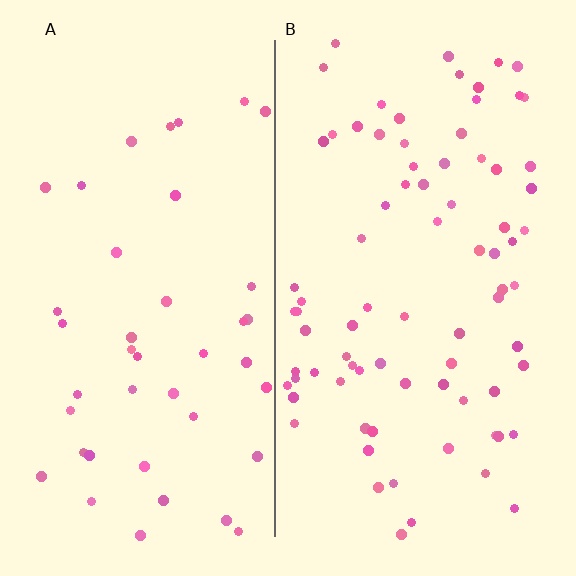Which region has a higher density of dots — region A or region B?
B (the right).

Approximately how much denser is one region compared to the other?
Approximately 1.9× — region B over region A.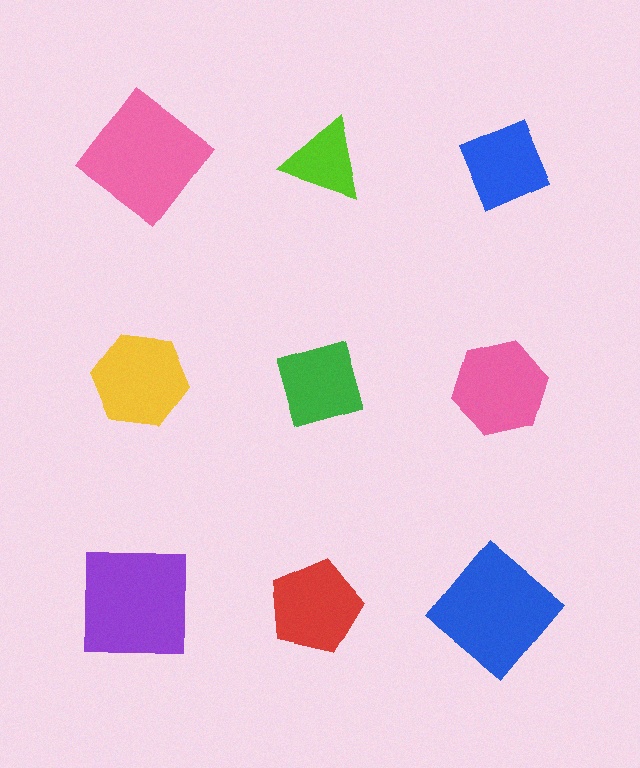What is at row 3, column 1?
A purple square.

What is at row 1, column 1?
A pink diamond.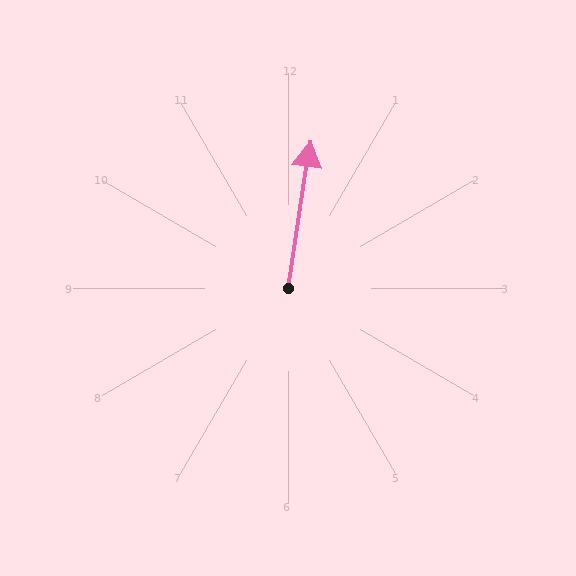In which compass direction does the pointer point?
North.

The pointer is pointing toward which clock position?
Roughly 12 o'clock.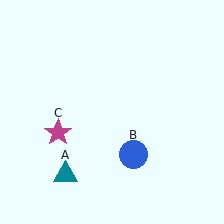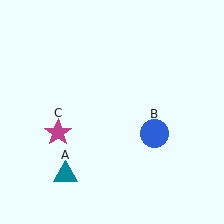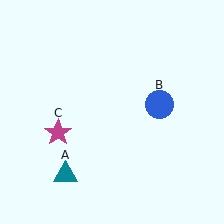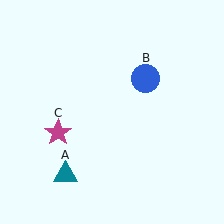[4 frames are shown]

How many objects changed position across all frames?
1 object changed position: blue circle (object B).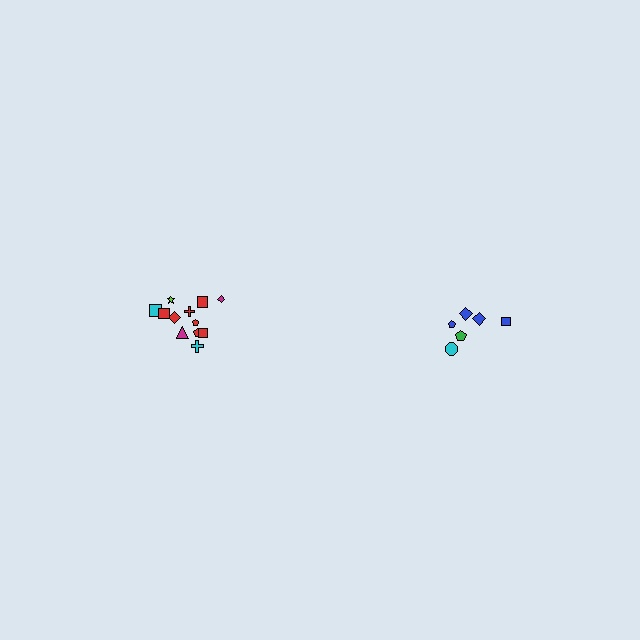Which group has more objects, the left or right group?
The left group.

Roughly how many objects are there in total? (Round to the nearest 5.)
Roughly 20 objects in total.